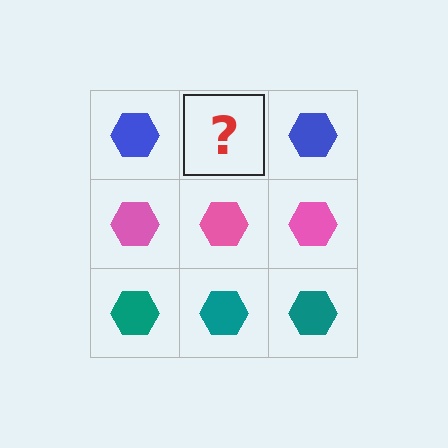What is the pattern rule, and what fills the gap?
The rule is that each row has a consistent color. The gap should be filled with a blue hexagon.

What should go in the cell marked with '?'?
The missing cell should contain a blue hexagon.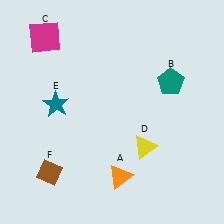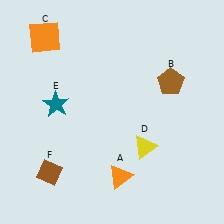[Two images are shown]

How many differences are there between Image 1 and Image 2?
There are 2 differences between the two images.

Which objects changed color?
B changed from teal to brown. C changed from magenta to orange.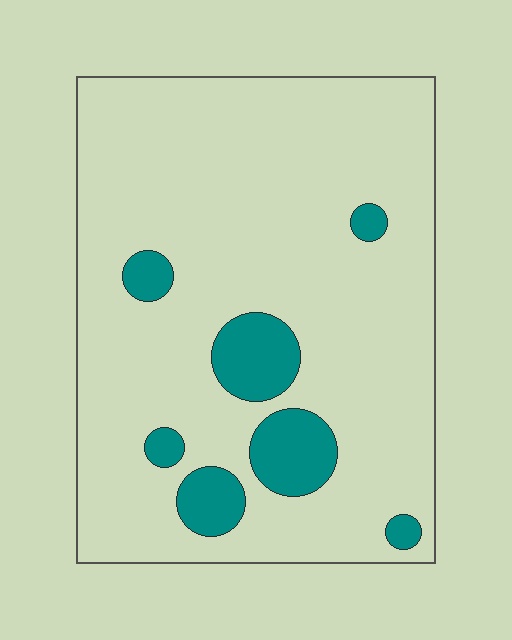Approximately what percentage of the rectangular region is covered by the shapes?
Approximately 15%.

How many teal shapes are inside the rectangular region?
7.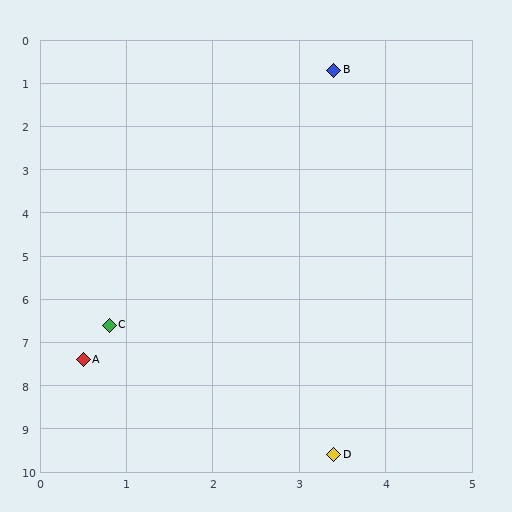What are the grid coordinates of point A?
Point A is at approximately (0.5, 7.4).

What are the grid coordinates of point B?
Point B is at approximately (3.4, 0.7).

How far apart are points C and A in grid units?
Points C and A are about 0.9 grid units apart.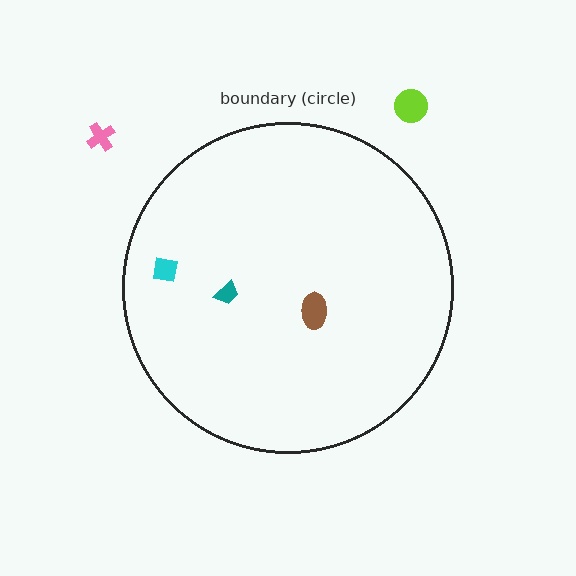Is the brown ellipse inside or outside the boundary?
Inside.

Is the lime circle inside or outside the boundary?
Outside.